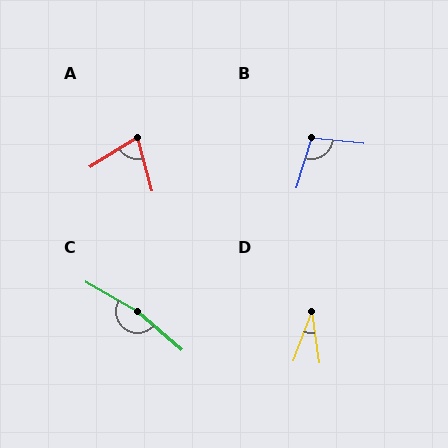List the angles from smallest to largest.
D (29°), A (73°), B (101°), C (169°).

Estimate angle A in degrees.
Approximately 73 degrees.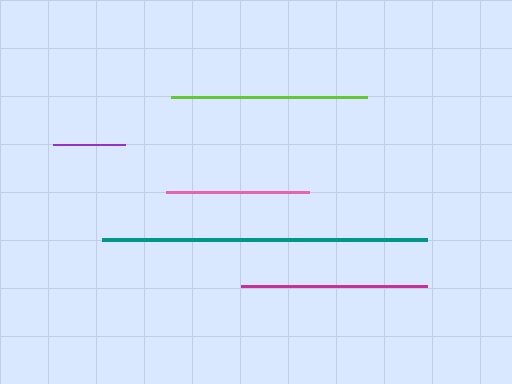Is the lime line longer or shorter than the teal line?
The teal line is longer than the lime line.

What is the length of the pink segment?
The pink segment is approximately 143 pixels long.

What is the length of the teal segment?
The teal segment is approximately 325 pixels long.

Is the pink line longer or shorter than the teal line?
The teal line is longer than the pink line.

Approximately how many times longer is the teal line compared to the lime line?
The teal line is approximately 1.7 times the length of the lime line.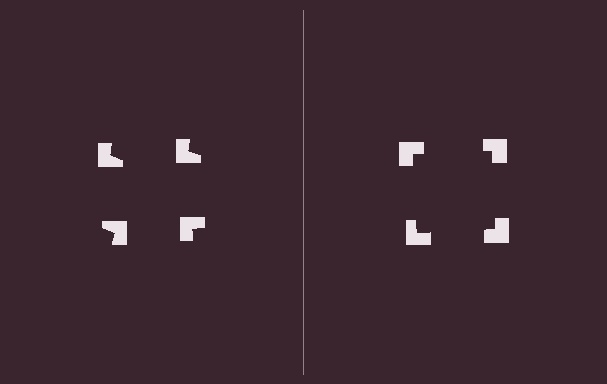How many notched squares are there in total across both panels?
8 — 4 on each side.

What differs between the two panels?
The notched squares are positioned identically on both sides; only the wedge orientations differ. On the right they align to a square; on the left they are misaligned.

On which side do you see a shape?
An illusory square appears on the right side. On the left side the wedge cuts are rotated, so no coherent shape forms.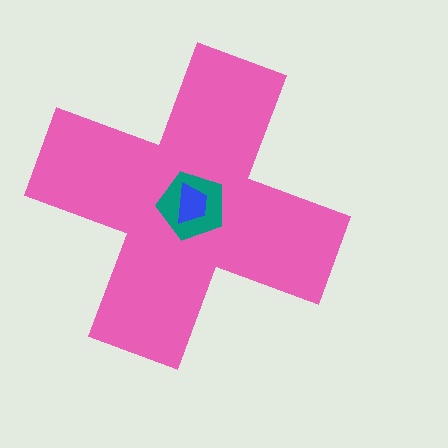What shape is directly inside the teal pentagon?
The blue trapezoid.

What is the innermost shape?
The blue trapezoid.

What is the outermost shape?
The pink cross.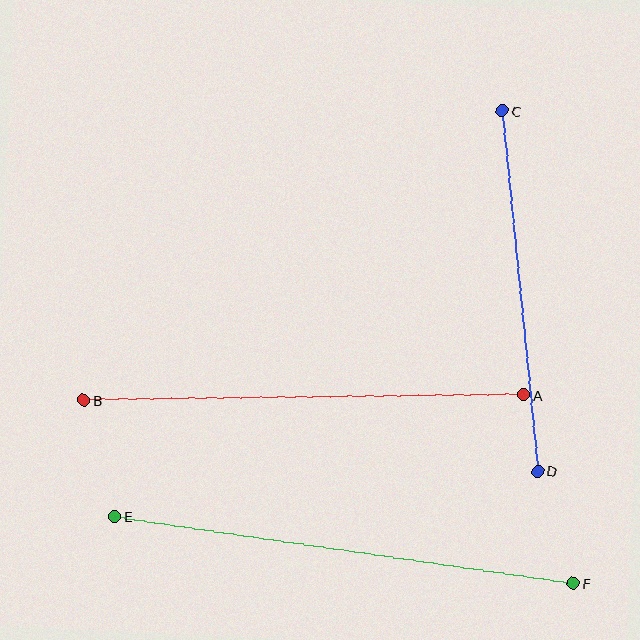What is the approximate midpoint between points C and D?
The midpoint is at approximately (520, 291) pixels.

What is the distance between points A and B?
The distance is approximately 439 pixels.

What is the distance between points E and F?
The distance is approximately 463 pixels.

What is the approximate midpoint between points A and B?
The midpoint is at approximately (304, 398) pixels.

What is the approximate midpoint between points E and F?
The midpoint is at approximately (344, 550) pixels.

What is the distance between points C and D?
The distance is approximately 362 pixels.